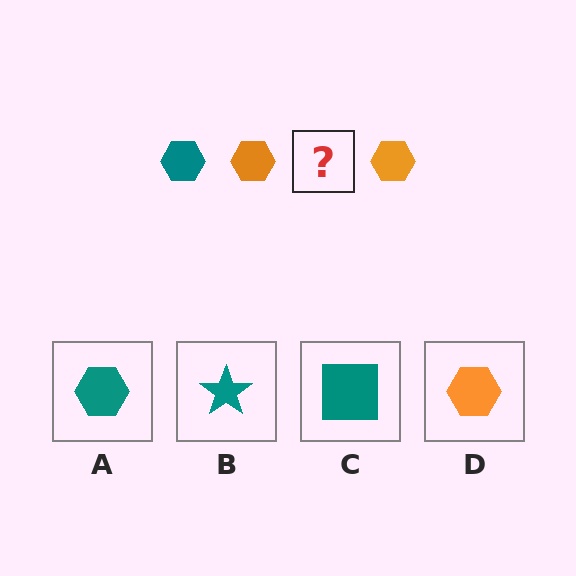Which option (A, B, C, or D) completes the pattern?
A.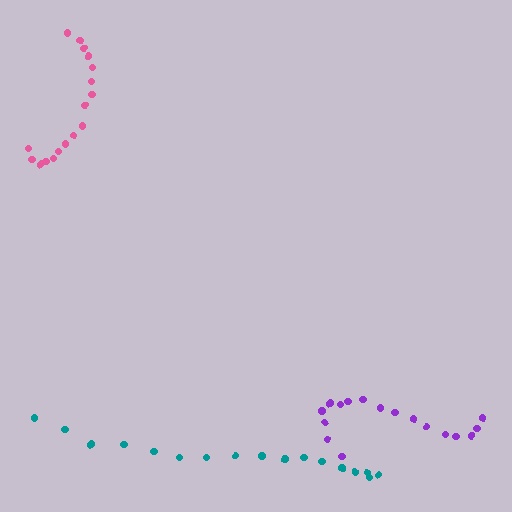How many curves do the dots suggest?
There are 3 distinct paths.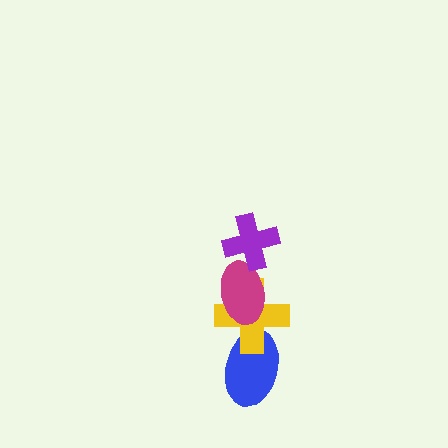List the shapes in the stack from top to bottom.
From top to bottom: the purple cross, the magenta ellipse, the yellow cross, the blue ellipse.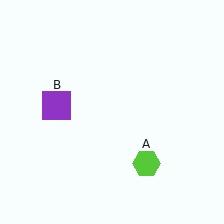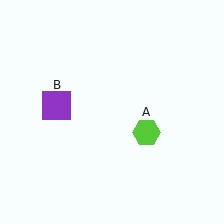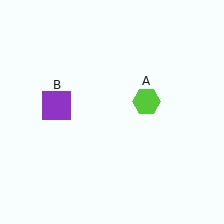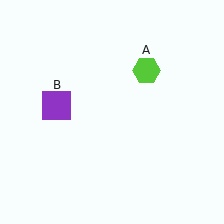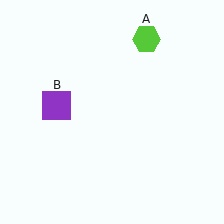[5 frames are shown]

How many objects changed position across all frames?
1 object changed position: lime hexagon (object A).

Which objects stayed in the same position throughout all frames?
Purple square (object B) remained stationary.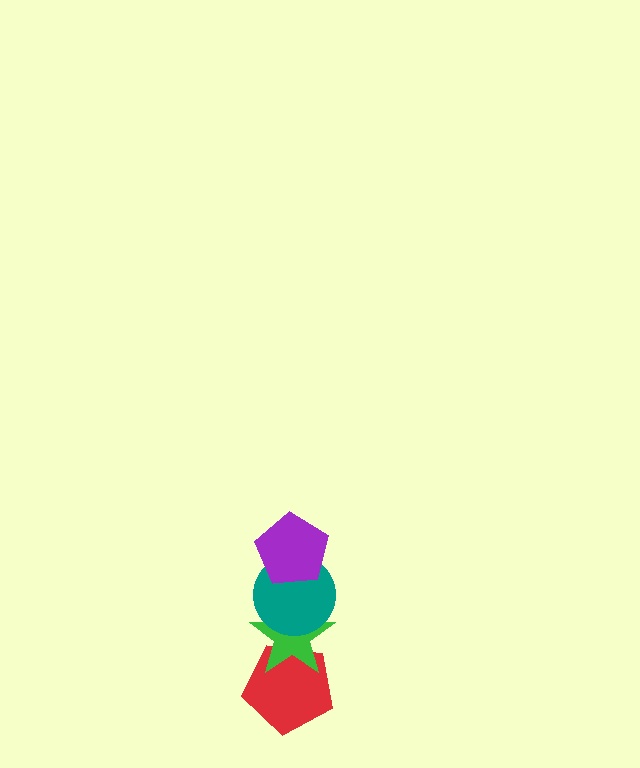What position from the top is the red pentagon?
The red pentagon is 4th from the top.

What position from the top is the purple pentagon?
The purple pentagon is 1st from the top.